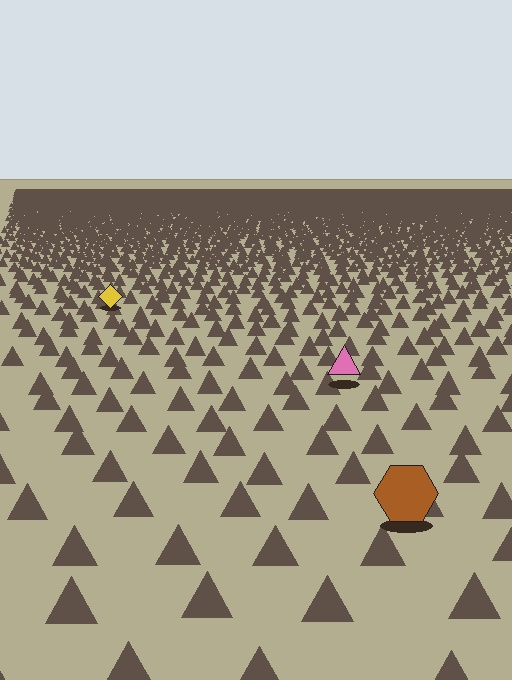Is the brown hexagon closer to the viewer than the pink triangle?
Yes. The brown hexagon is closer — you can tell from the texture gradient: the ground texture is coarser near it.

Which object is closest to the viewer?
The brown hexagon is closest. The texture marks near it are larger and more spread out.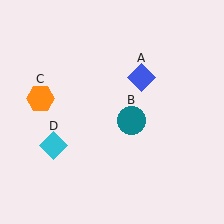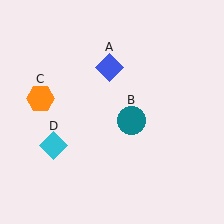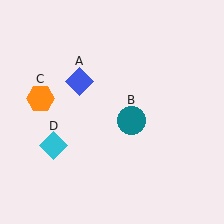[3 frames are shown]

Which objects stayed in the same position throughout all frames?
Teal circle (object B) and orange hexagon (object C) and cyan diamond (object D) remained stationary.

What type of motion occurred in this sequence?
The blue diamond (object A) rotated counterclockwise around the center of the scene.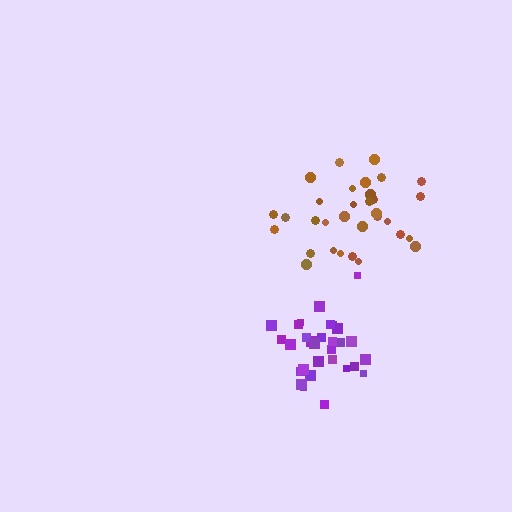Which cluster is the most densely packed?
Purple.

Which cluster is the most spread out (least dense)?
Brown.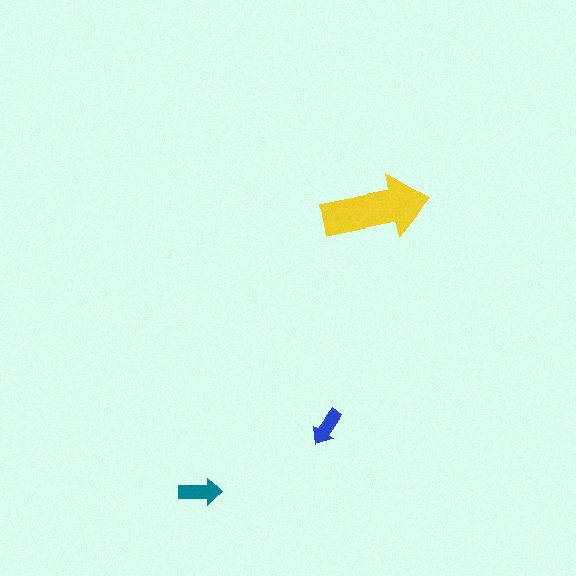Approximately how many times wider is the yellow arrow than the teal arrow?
About 2.5 times wider.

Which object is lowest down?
The teal arrow is bottommost.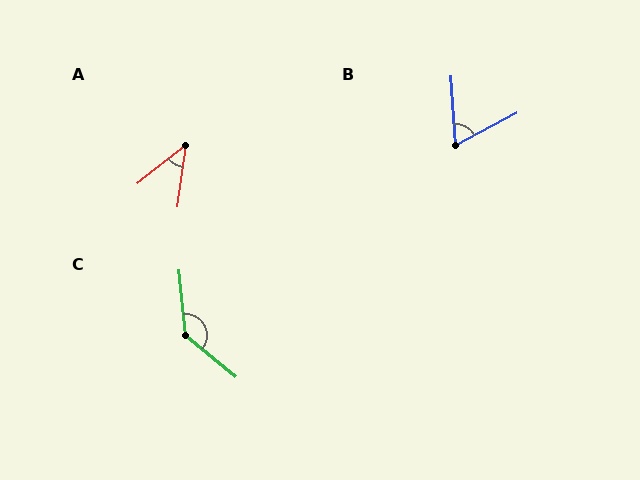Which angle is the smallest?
A, at approximately 44 degrees.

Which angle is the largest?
C, at approximately 134 degrees.